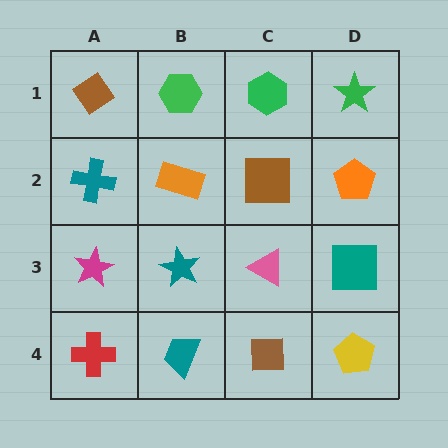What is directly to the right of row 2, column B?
A brown square.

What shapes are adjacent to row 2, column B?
A green hexagon (row 1, column B), a teal star (row 3, column B), a teal cross (row 2, column A), a brown square (row 2, column C).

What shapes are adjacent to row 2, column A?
A brown diamond (row 1, column A), a magenta star (row 3, column A), an orange rectangle (row 2, column B).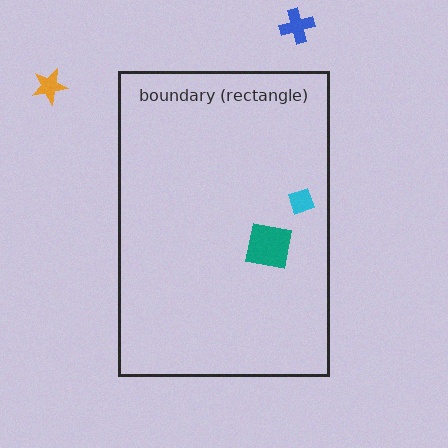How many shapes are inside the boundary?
2 inside, 2 outside.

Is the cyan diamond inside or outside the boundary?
Inside.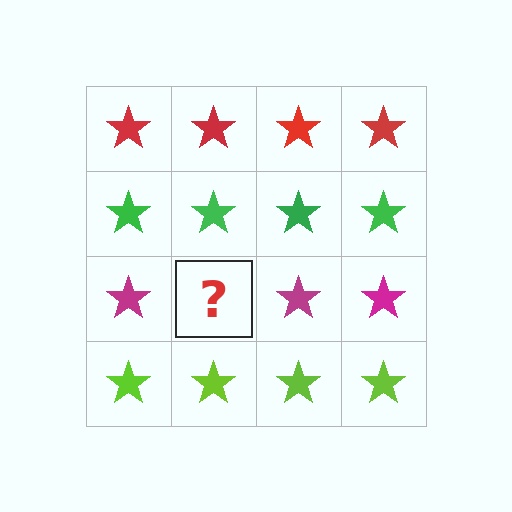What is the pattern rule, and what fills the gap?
The rule is that each row has a consistent color. The gap should be filled with a magenta star.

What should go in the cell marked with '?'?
The missing cell should contain a magenta star.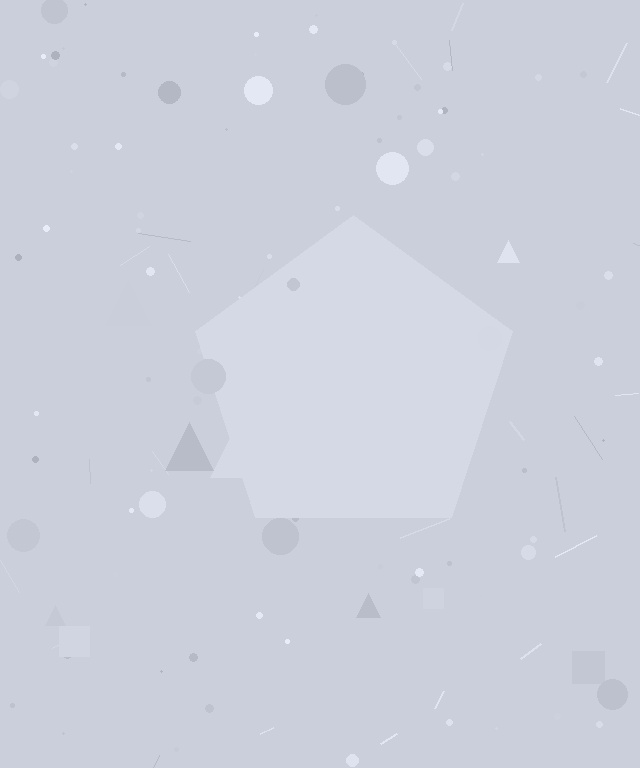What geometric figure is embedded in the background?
A pentagon is embedded in the background.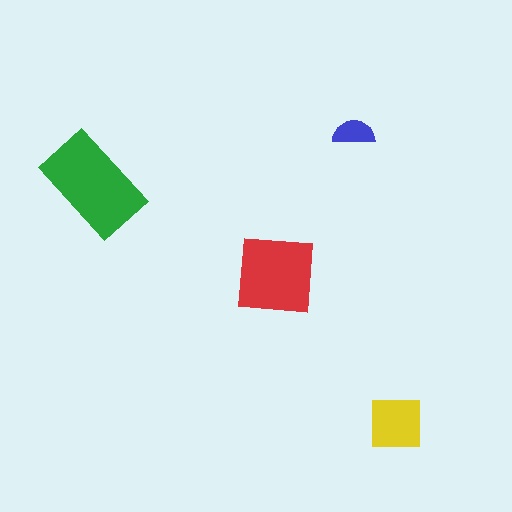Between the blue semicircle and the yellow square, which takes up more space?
The yellow square.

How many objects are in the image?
There are 4 objects in the image.